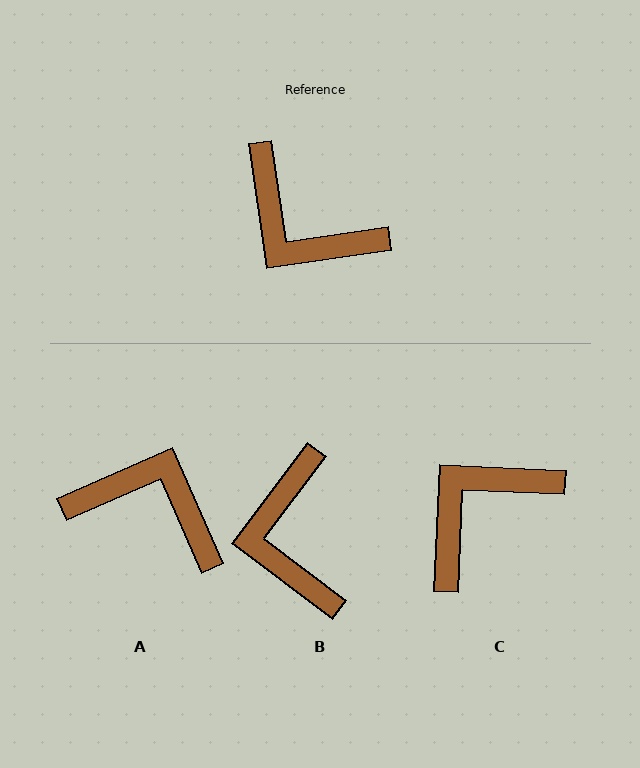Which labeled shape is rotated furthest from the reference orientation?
A, about 165 degrees away.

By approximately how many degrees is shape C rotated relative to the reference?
Approximately 101 degrees clockwise.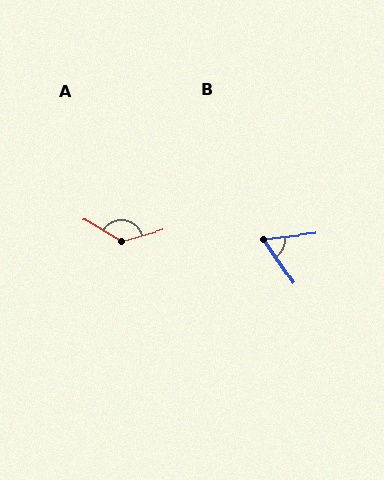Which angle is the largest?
A, at approximately 133 degrees.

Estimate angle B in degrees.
Approximately 62 degrees.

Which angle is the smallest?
B, at approximately 62 degrees.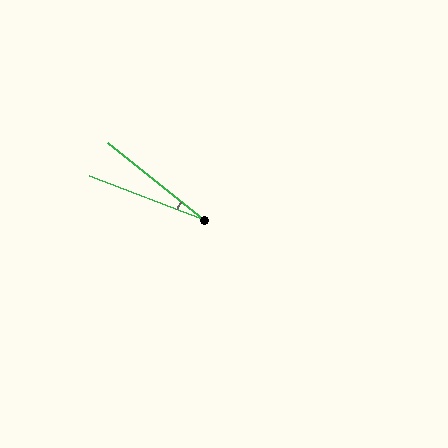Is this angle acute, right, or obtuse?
It is acute.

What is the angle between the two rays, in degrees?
Approximately 18 degrees.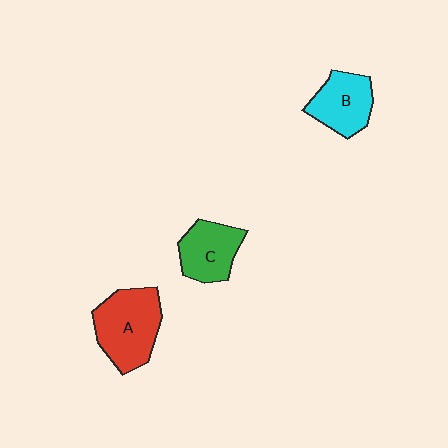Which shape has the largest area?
Shape A (red).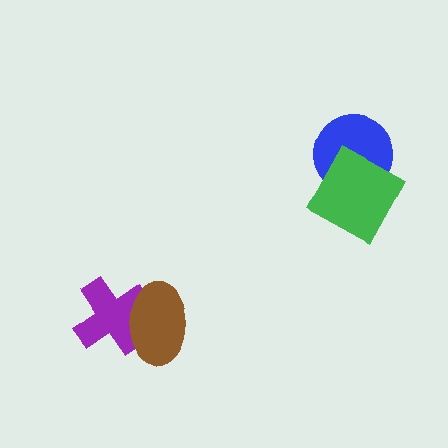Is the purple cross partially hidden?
Yes, it is partially covered by another shape.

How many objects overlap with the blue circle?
1 object overlaps with the blue circle.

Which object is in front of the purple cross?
The brown ellipse is in front of the purple cross.